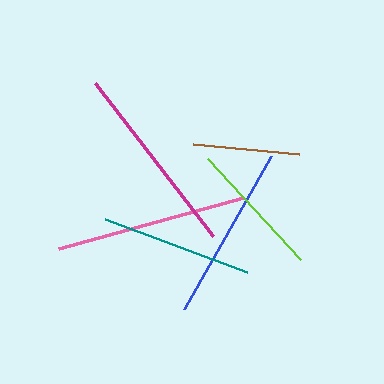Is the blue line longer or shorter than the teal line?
The blue line is longer than the teal line.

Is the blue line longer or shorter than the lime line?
The blue line is longer than the lime line.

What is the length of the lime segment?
The lime segment is approximately 137 pixels long.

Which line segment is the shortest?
The brown line is the shortest at approximately 107 pixels.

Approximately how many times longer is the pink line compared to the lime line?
The pink line is approximately 1.4 times the length of the lime line.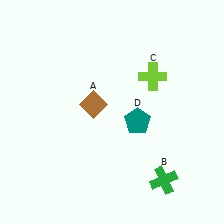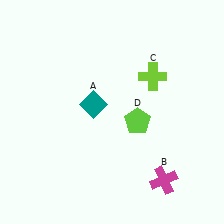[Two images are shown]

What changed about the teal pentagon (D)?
In Image 1, D is teal. In Image 2, it changed to lime.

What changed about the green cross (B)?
In Image 1, B is green. In Image 2, it changed to magenta.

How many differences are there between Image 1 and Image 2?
There are 3 differences between the two images.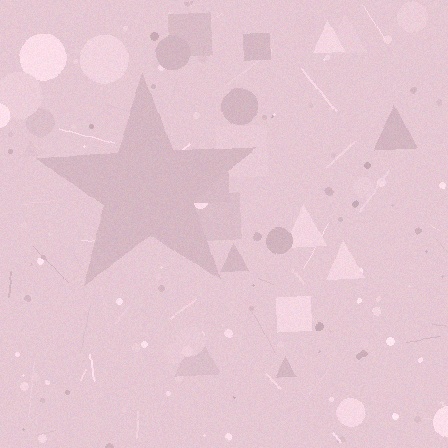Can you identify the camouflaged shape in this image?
The camouflaged shape is a star.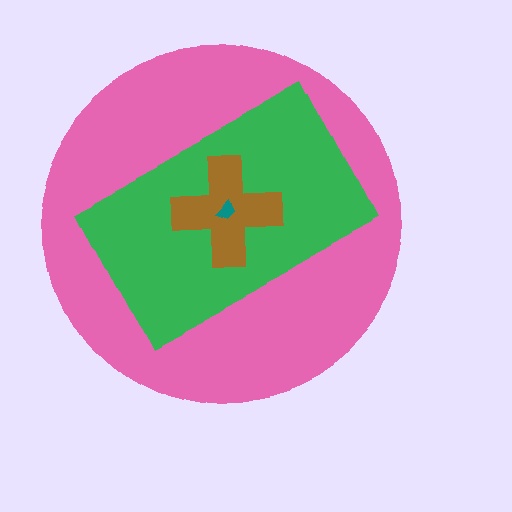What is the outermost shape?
The pink circle.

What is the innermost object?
The teal trapezoid.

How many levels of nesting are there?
4.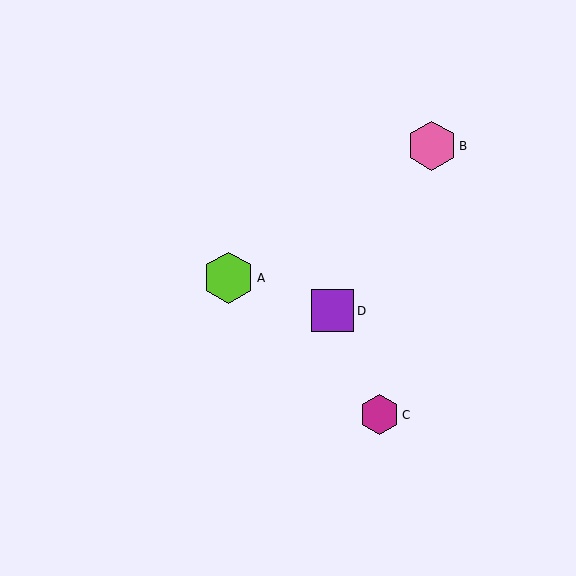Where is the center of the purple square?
The center of the purple square is at (333, 311).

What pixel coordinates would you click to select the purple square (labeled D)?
Click at (333, 311) to select the purple square D.